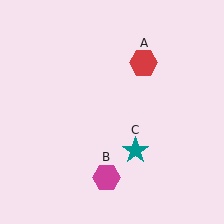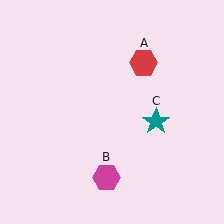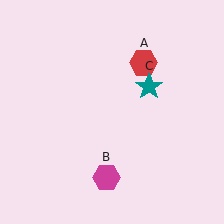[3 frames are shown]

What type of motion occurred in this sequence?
The teal star (object C) rotated counterclockwise around the center of the scene.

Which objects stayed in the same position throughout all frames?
Red hexagon (object A) and magenta hexagon (object B) remained stationary.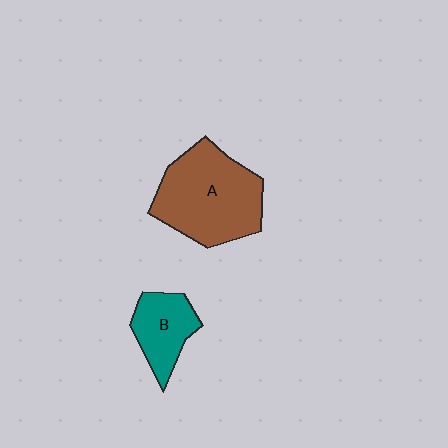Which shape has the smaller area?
Shape B (teal).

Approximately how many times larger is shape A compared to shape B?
Approximately 2.1 times.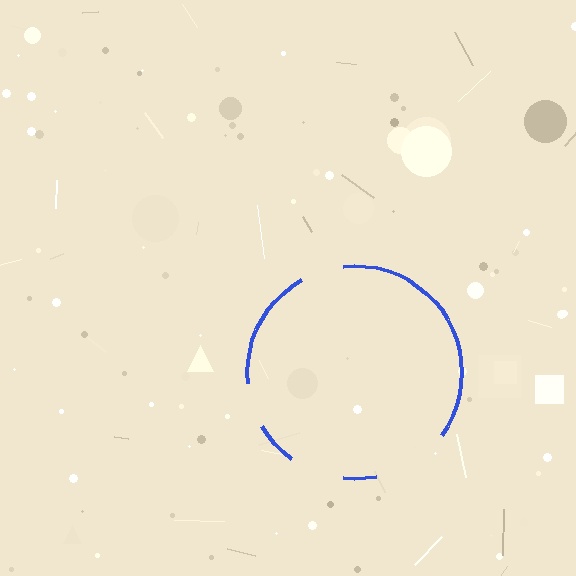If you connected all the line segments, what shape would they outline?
They would outline a circle.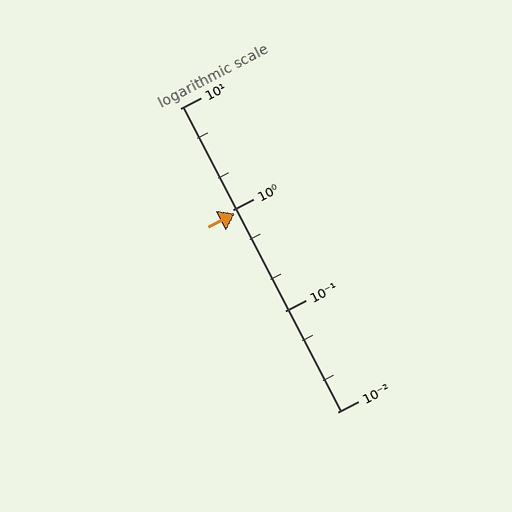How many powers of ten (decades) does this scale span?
The scale spans 3 decades, from 0.01 to 10.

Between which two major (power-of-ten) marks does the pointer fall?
The pointer is between 0.1 and 1.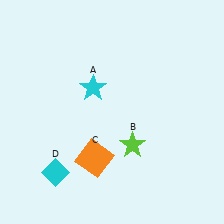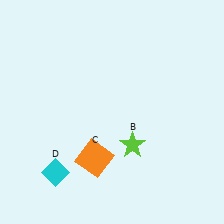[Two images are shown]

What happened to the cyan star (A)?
The cyan star (A) was removed in Image 2. It was in the top-left area of Image 1.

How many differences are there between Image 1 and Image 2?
There is 1 difference between the two images.